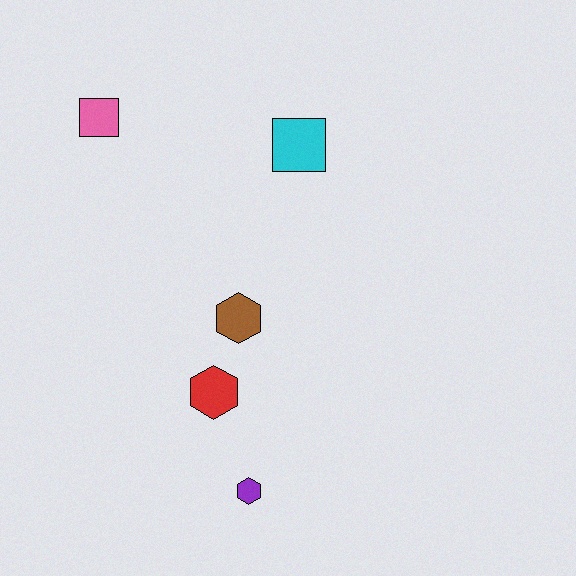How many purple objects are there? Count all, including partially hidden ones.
There is 1 purple object.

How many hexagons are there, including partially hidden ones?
There are 3 hexagons.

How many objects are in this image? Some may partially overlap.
There are 5 objects.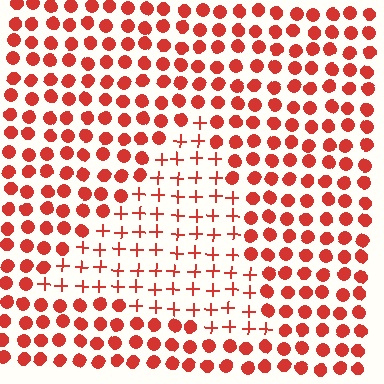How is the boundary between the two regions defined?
The boundary is defined by a change in element shape: plus signs inside vs. circles outside. All elements share the same color and spacing.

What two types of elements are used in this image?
The image uses plus signs inside the triangle region and circles outside it.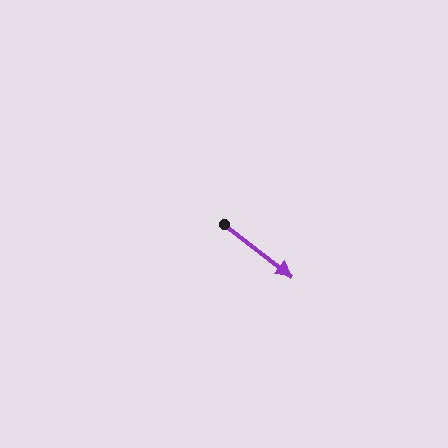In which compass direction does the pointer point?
Southeast.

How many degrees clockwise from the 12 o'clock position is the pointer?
Approximately 128 degrees.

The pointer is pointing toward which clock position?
Roughly 4 o'clock.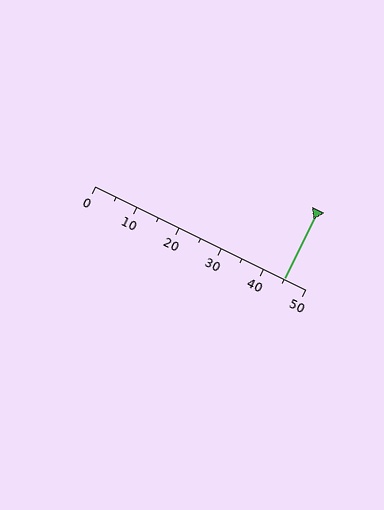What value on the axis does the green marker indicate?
The marker indicates approximately 45.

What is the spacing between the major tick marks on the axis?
The major ticks are spaced 10 apart.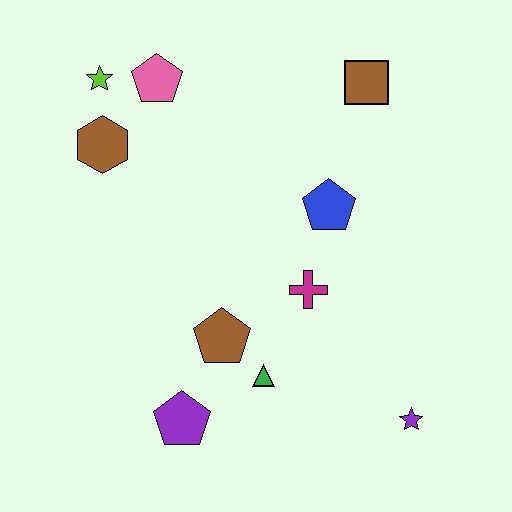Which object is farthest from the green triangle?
The lime star is farthest from the green triangle.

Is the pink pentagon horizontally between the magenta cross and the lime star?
Yes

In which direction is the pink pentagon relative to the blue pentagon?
The pink pentagon is to the left of the blue pentagon.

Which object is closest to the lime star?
The pink pentagon is closest to the lime star.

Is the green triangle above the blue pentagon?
No